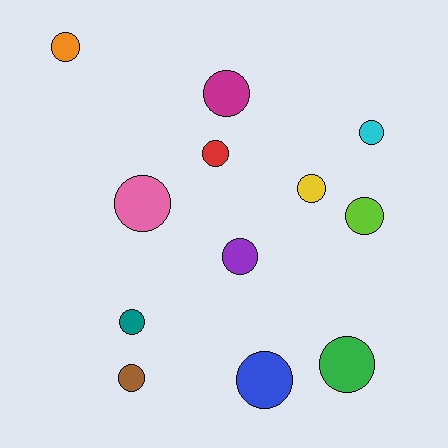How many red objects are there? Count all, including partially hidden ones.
There is 1 red object.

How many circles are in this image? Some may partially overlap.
There are 12 circles.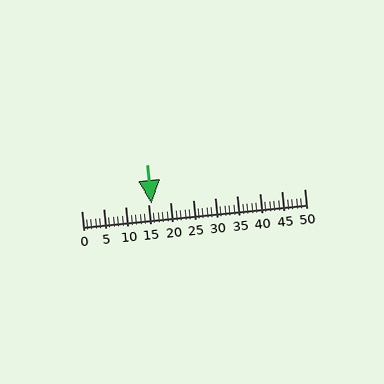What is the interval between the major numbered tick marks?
The major tick marks are spaced 5 units apart.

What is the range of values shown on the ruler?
The ruler shows values from 0 to 50.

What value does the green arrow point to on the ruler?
The green arrow points to approximately 16.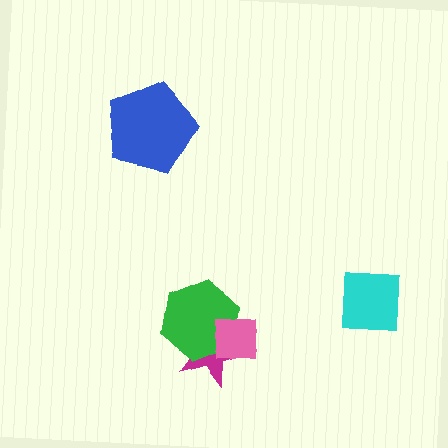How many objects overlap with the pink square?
2 objects overlap with the pink square.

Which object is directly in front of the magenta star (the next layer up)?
The green hexagon is directly in front of the magenta star.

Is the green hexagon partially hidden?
Yes, it is partially covered by another shape.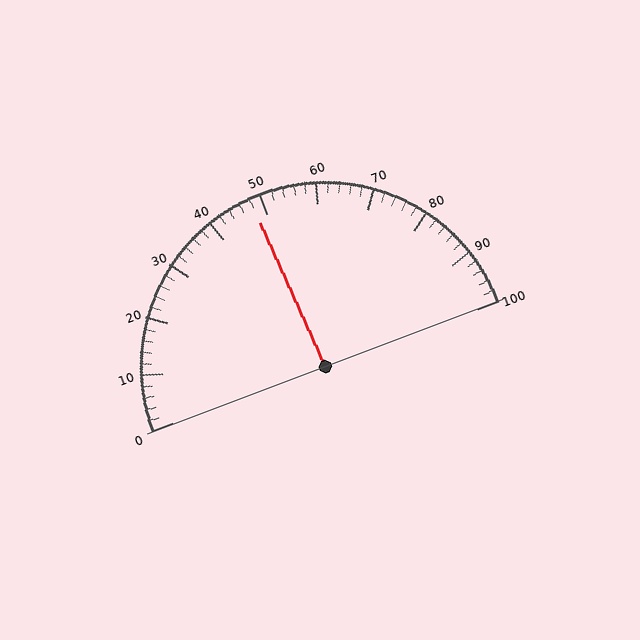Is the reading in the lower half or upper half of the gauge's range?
The reading is in the lower half of the range (0 to 100).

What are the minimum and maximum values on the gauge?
The gauge ranges from 0 to 100.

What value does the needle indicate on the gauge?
The needle indicates approximately 48.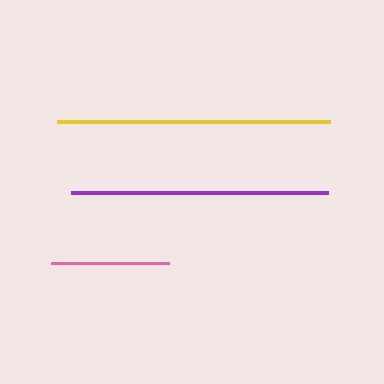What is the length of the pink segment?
The pink segment is approximately 118 pixels long.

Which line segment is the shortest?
The pink line is the shortest at approximately 118 pixels.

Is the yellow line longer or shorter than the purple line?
The yellow line is longer than the purple line.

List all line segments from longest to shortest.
From longest to shortest: yellow, purple, pink.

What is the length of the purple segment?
The purple segment is approximately 258 pixels long.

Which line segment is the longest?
The yellow line is the longest at approximately 273 pixels.